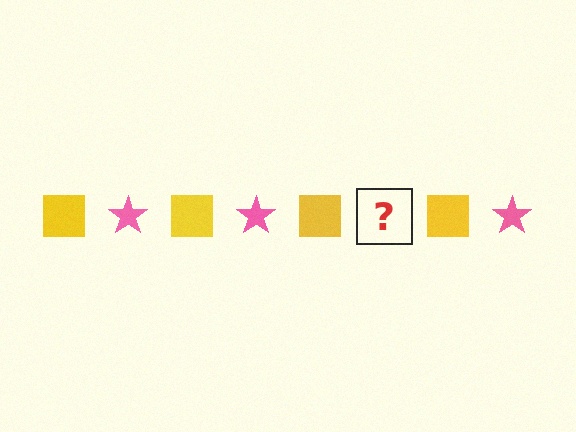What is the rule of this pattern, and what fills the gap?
The rule is that the pattern alternates between yellow square and pink star. The gap should be filled with a pink star.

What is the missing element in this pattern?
The missing element is a pink star.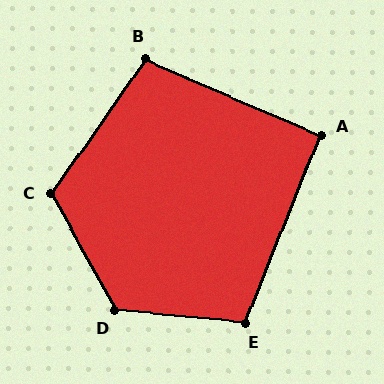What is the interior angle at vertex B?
Approximately 102 degrees (obtuse).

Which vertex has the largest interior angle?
D, at approximately 124 degrees.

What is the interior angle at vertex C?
Approximately 116 degrees (obtuse).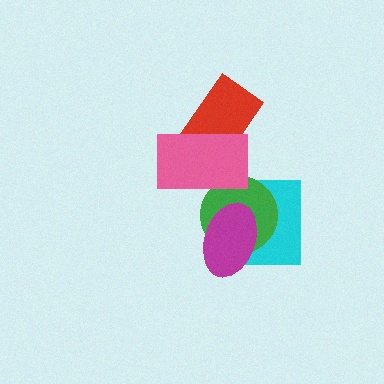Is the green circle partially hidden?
Yes, it is partially covered by another shape.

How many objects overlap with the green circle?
3 objects overlap with the green circle.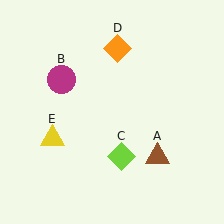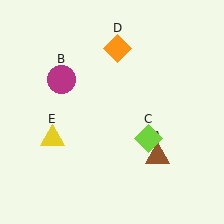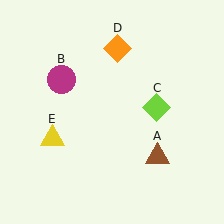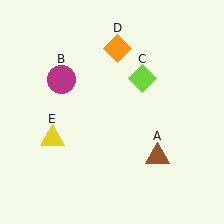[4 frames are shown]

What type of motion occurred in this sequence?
The lime diamond (object C) rotated counterclockwise around the center of the scene.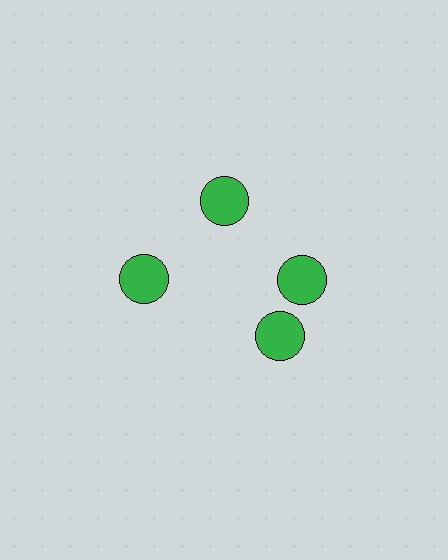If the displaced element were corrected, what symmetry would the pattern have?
It would have 4-fold rotational symmetry — the pattern would map onto itself every 90 degrees.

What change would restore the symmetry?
The symmetry would be restored by rotating it back into even spacing with its neighbors so that all 4 circles sit at equal angles and equal distance from the center.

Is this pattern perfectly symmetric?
No. The 4 green circles are arranged in a ring, but one element near the 6 o'clock position is rotated out of alignment along the ring, breaking the 4-fold rotational symmetry.